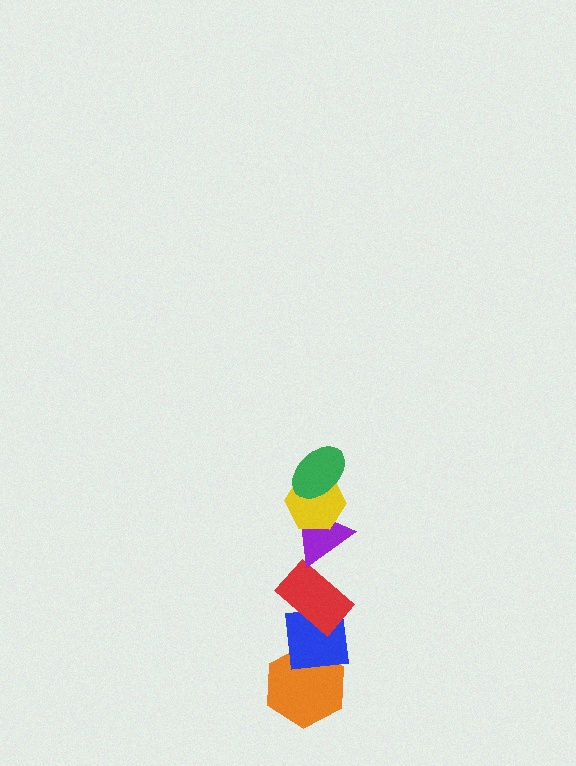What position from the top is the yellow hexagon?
The yellow hexagon is 2nd from the top.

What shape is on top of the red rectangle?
The purple triangle is on top of the red rectangle.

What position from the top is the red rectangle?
The red rectangle is 4th from the top.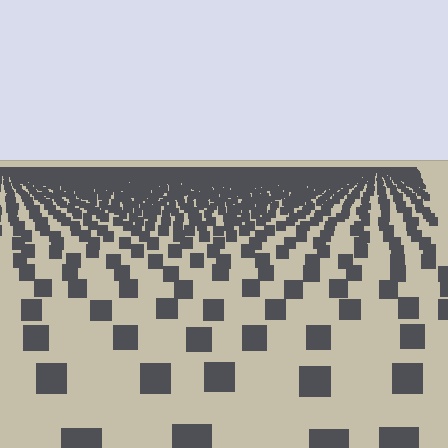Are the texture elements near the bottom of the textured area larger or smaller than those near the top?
Larger. Near the bottom, elements are closer to the viewer and appear at a bigger on-screen size.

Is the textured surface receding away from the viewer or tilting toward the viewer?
The surface is receding away from the viewer. Texture elements get smaller and denser toward the top.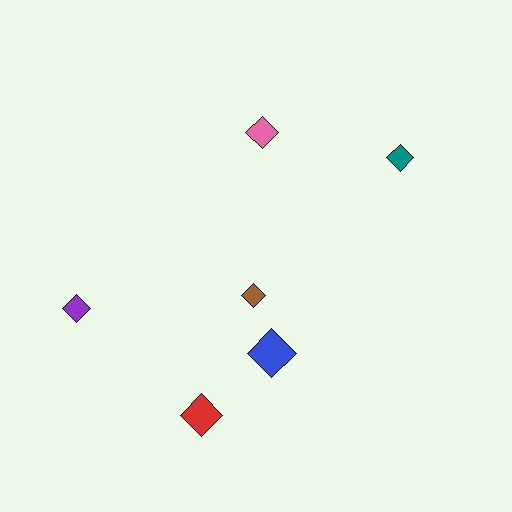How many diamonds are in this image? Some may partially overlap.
There are 6 diamonds.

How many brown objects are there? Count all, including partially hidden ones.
There is 1 brown object.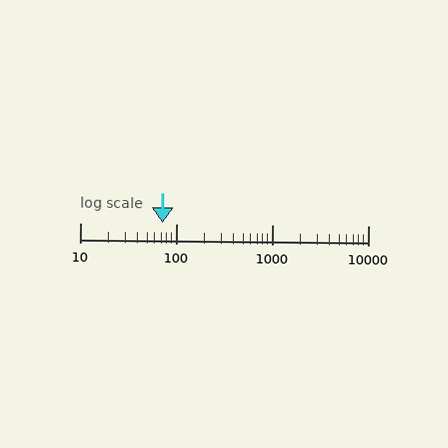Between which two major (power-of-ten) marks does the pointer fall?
The pointer is between 10 and 100.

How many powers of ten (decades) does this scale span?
The scale spans 3 decades, from 10 to 10000.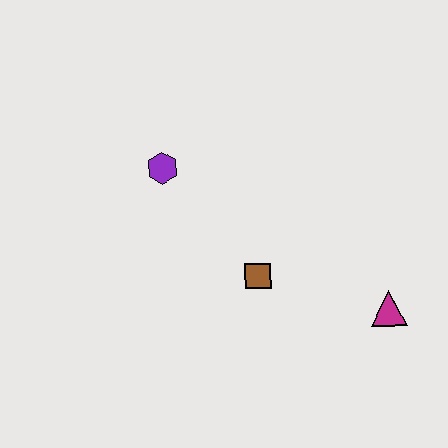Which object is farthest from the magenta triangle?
The purple hexagon is farthest from the magenta triangle.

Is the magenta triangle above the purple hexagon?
No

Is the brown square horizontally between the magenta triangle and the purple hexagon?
Yes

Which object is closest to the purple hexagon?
The brown square is closest to the purple hexagon.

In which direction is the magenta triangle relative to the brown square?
The magenta triangle is to the right of the brown square.